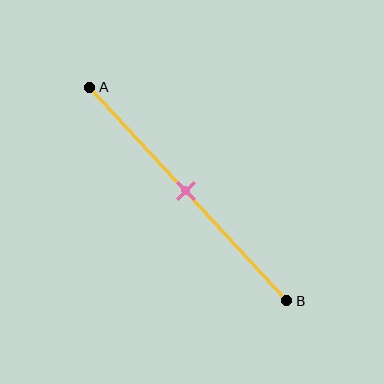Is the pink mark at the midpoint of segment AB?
Yes, the mark is approximately at the midpoint.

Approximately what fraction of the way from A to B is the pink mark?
The pink mark is approximately 50% of the way from A to B.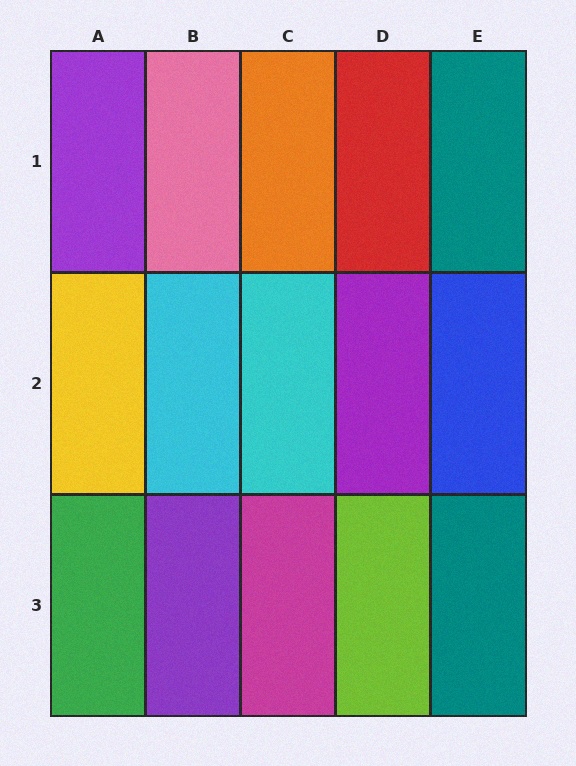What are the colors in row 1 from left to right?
Purple, pink, orange, red, teal.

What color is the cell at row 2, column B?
Cyan.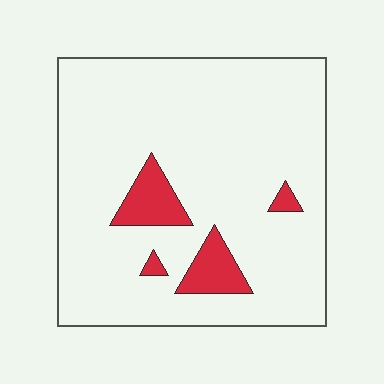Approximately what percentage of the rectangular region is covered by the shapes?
Approximately 10%.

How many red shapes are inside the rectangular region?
4.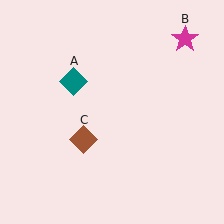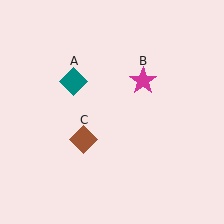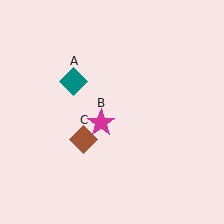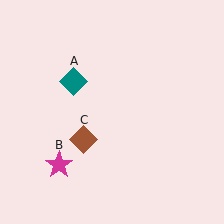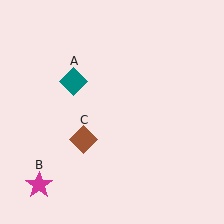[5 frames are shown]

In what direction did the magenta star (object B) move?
The magenta star (object B) moved down and to the left.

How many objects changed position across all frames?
1 object changed position: magenta star (object B).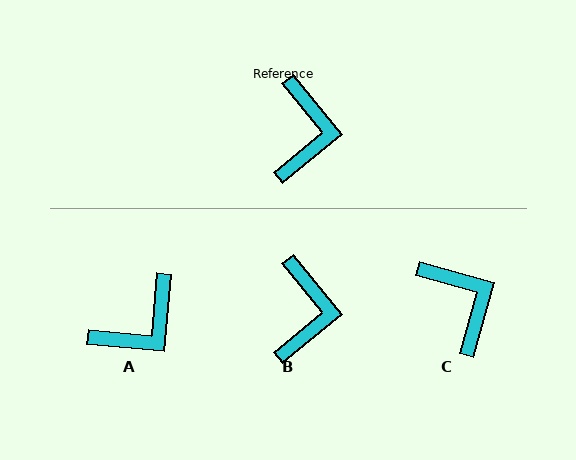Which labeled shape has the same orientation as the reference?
B.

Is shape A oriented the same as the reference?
No, it is off by about 45 degrees.